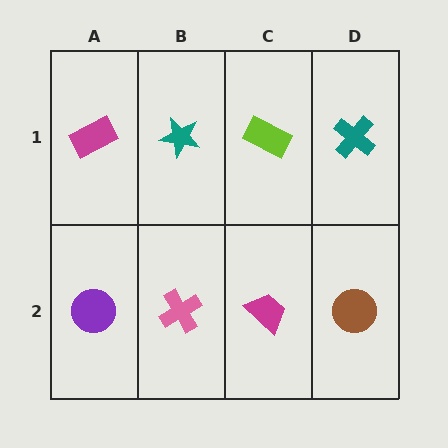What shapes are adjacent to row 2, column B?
A teal star (row 1, column B), a purple circle (row 2, column A), a magenta trapezoid (row 2, column C).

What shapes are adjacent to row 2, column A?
A magenta rectangle (row 1, column A), a pink cross (row 2, column B).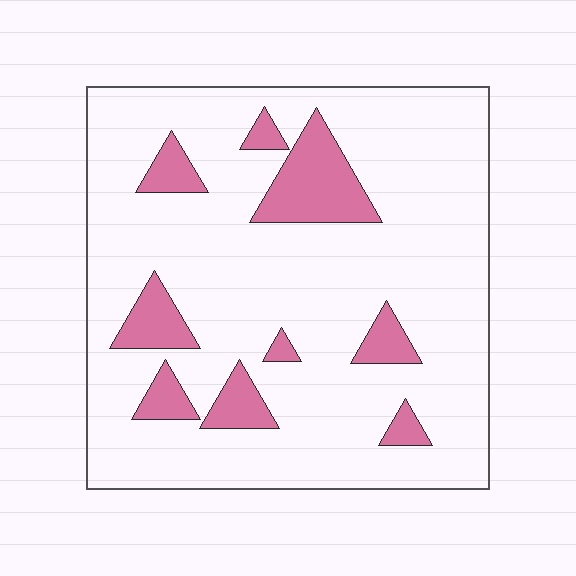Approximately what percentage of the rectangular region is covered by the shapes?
Approximately 15%.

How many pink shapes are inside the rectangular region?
9.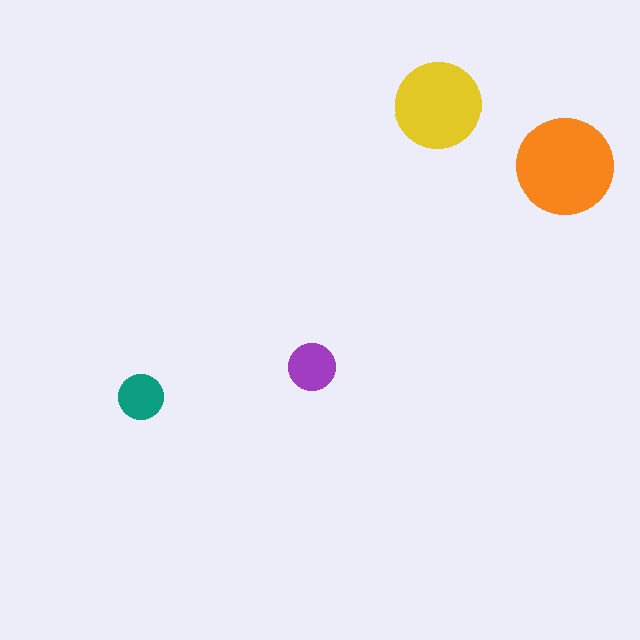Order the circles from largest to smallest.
the orange one, the yellow one, the purple one, the teal one.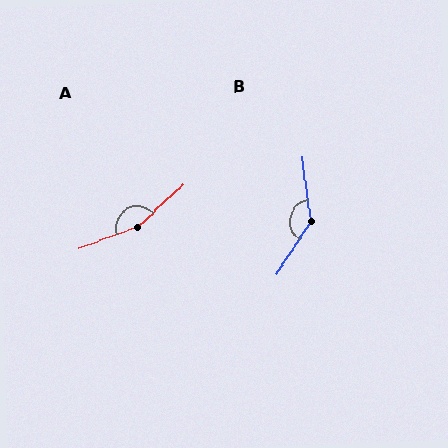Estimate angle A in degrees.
Approximately 156 degrees.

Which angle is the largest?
A, at approximately 156 degrees.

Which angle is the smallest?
B, at approximately 138 degrees.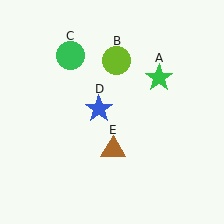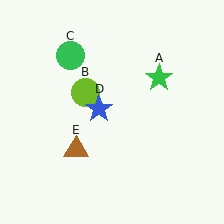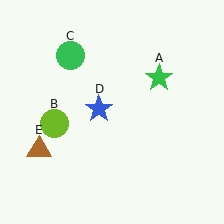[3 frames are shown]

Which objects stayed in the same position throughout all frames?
Green star (object A) and green circle (object C) and blue star (object D) remained stationary.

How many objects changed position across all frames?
2 objects changed position: lime circle (object B), brown triangle (object E).